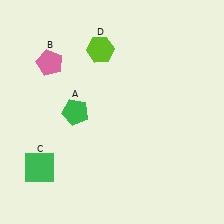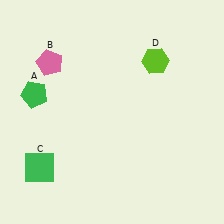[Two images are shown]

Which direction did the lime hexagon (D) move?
The lime hexagon (D) moved right.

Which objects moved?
The objects that moved are: the green pentagon (A), the lime hexagon (D).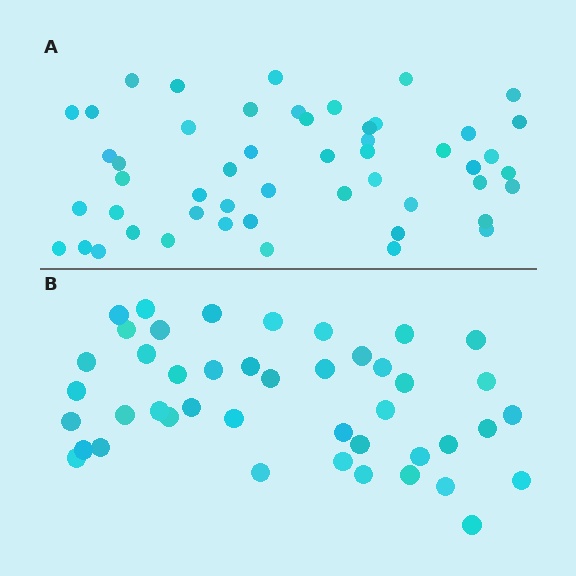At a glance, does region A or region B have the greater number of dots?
Region A (the top region) has more dots.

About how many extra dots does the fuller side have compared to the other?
Region A has roughly 8 or so more dots than region B.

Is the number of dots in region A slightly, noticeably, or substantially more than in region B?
Region A has only slightly more — the two regions are fairly close. The ratio is roughly 1.2 to 1.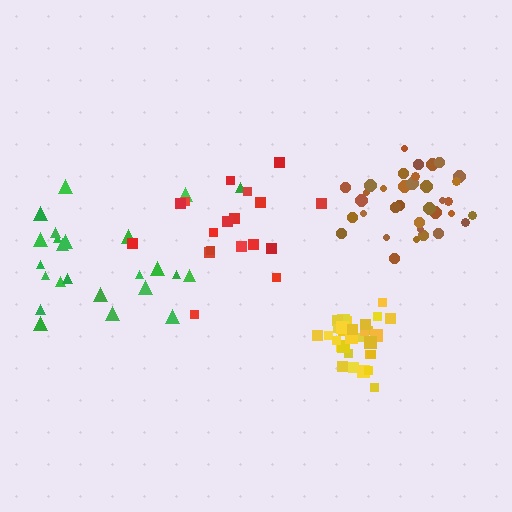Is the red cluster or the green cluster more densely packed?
Red.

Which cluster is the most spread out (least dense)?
Green.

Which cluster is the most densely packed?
Yellow.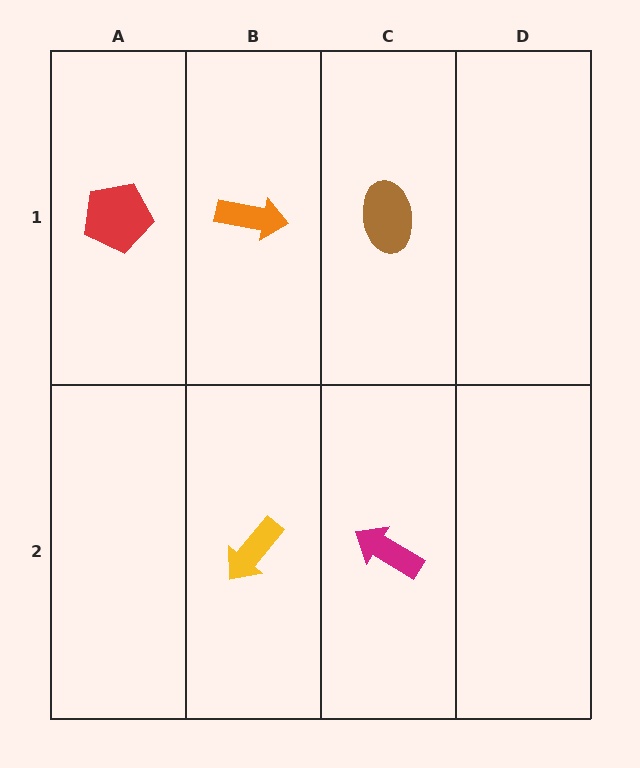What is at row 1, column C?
A brown ellipse.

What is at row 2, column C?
A magenta arrow.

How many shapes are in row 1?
3 shapes.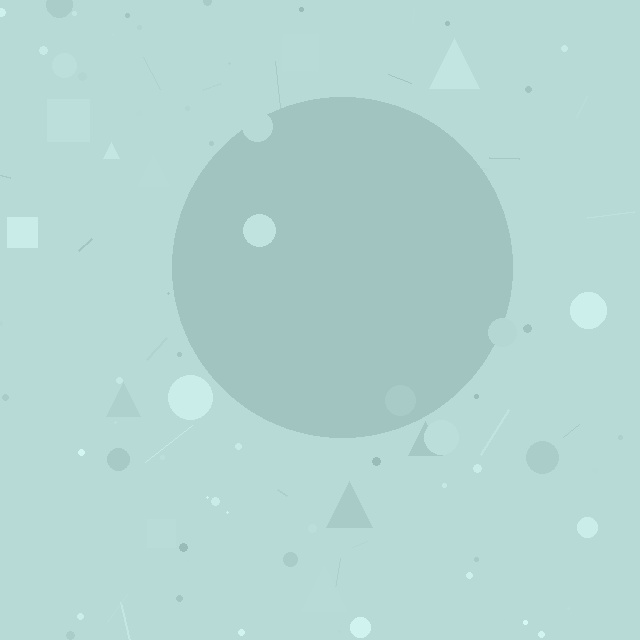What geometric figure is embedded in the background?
A circle is embedded in the background.